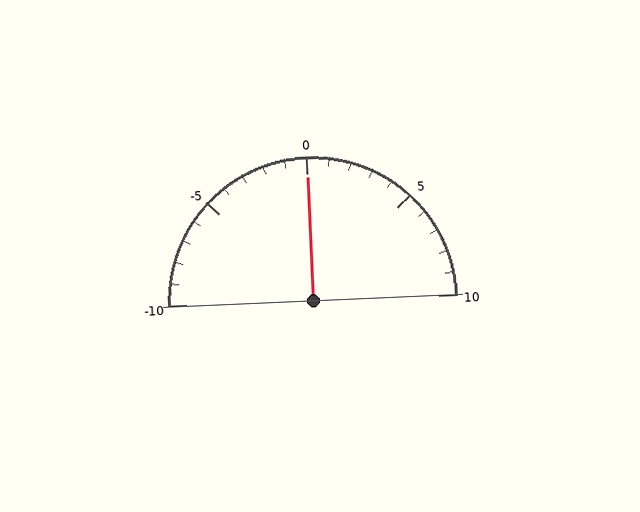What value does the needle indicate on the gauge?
The needle indicates approximately 0.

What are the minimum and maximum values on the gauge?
The gauge ranges from -10 to 10.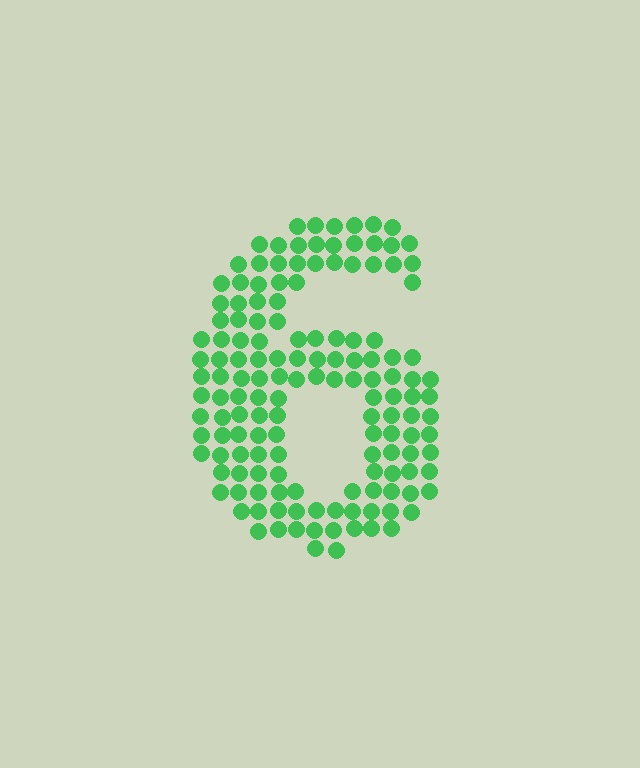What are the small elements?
The small elements are circles.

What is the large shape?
The large shape is the digit 6.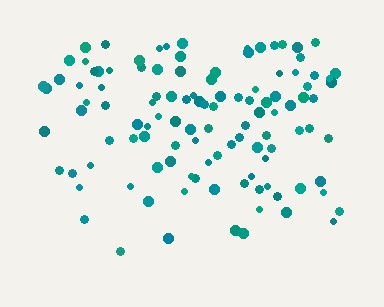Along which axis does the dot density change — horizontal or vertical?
Vertical.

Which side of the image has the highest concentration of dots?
The top.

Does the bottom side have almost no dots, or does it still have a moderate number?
Still a moderate number, just noticeably fewer than the top.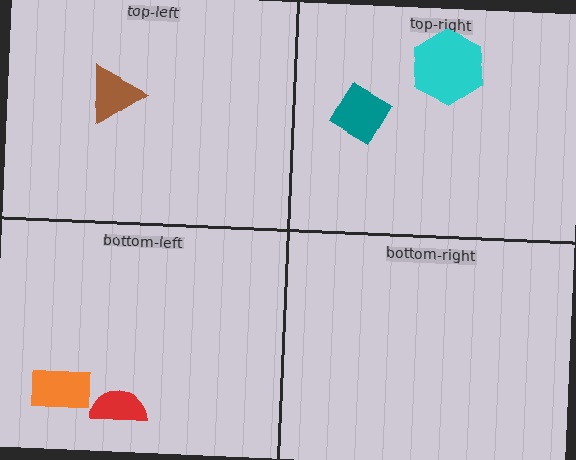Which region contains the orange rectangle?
The bottom-left region.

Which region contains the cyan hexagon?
The top-right region.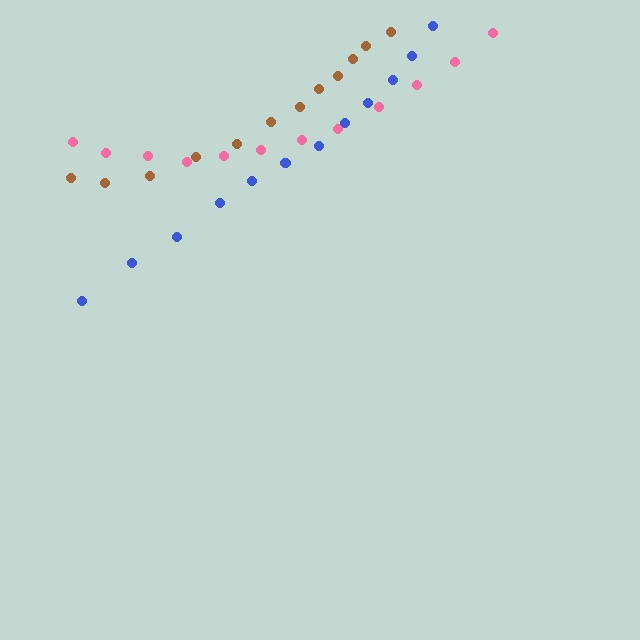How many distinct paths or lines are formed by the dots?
There are 3 distinct paths.